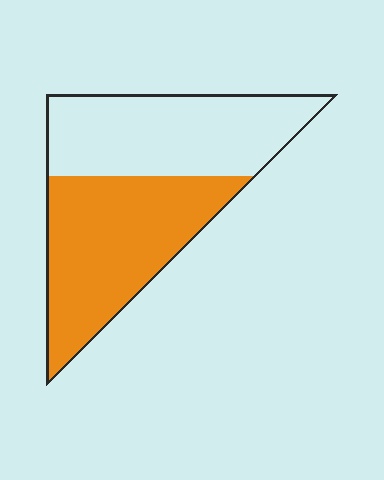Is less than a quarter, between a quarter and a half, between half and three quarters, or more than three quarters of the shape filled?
Between half and three quarters.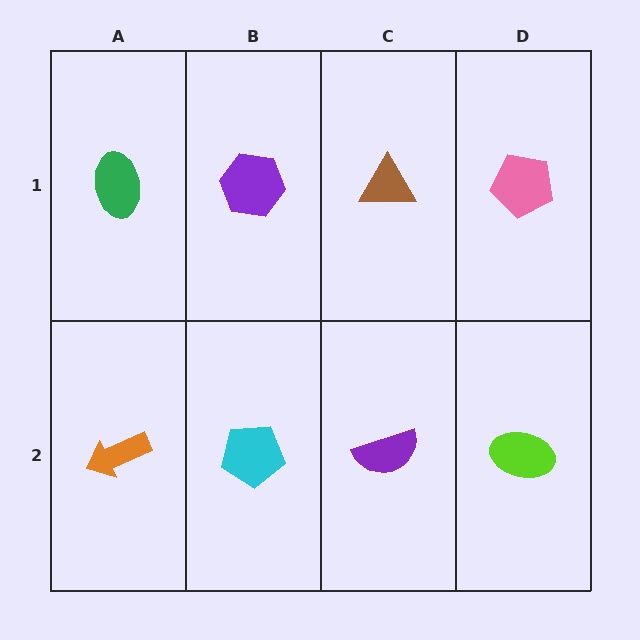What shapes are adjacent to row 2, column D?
A pink pentagon (row 1, column D), a purple semicircle (row 2, column C).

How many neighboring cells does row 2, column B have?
3.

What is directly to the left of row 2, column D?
A purple semicircle.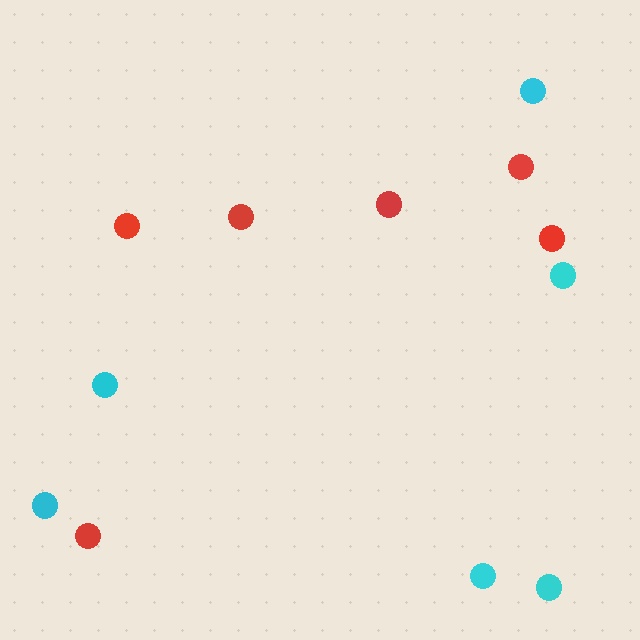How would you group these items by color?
There are 2 groups: one group of cyan circles (6) and one group of red circles (6).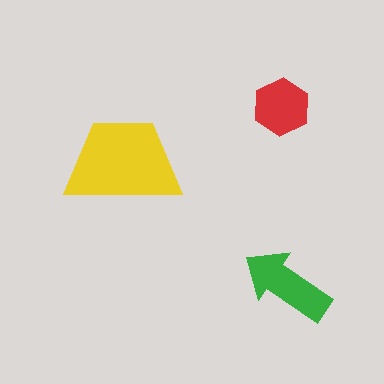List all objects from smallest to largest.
The red hexagon, the green arrow, the yellow trapezoid.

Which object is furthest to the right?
The green arrow is rightmost.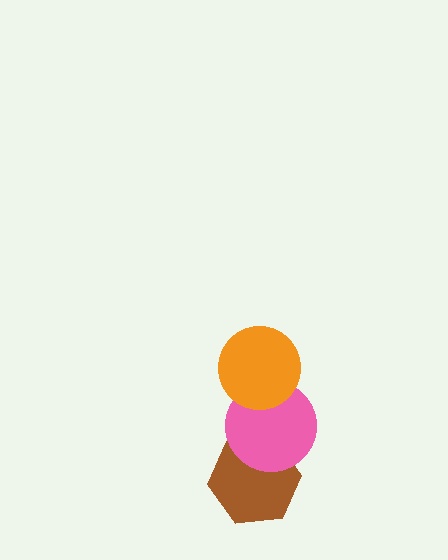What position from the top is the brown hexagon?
The brown hexagon is 3rd from the top.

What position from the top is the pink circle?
The pink circle is 2nd from the top.